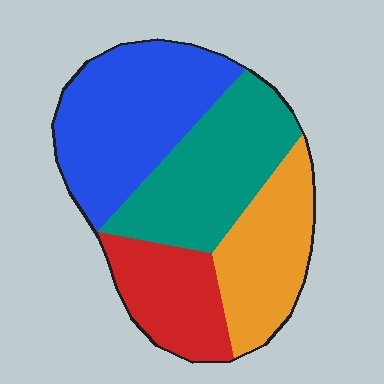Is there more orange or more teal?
Teal.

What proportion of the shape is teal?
Teal covers 28% of the shape.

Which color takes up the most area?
Blue, at roughly 35%.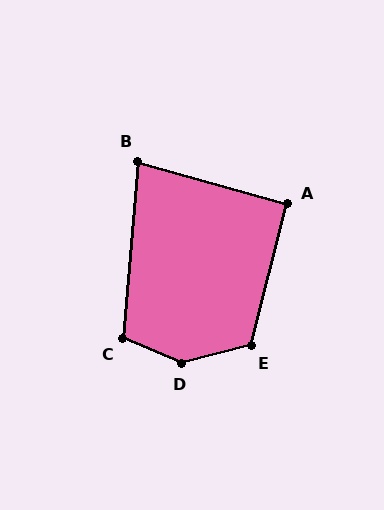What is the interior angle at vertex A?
Approximately 91 degrees (approximately right).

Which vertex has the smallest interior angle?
B, at approximately 79 degrees.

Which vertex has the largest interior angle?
D, at approximately 143 degrees.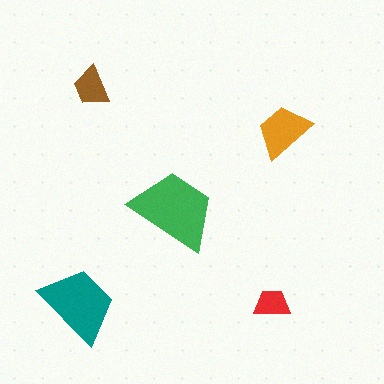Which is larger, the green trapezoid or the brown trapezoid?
The green one.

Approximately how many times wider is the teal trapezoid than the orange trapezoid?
About 1.5 times wider.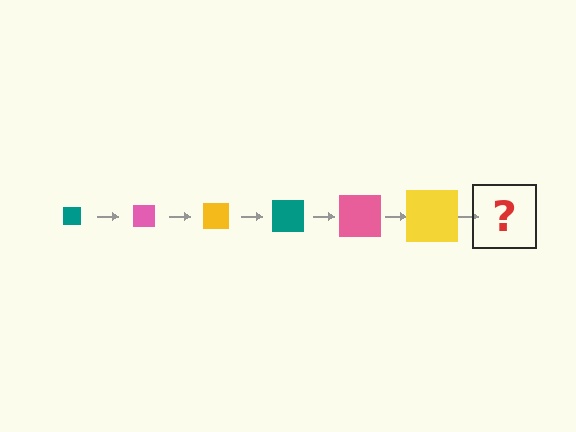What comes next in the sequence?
The next element should be a teal square, larger than the previous one.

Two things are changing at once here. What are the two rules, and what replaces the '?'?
The two rules are that the square grows larger each step and the color cycles through teal, pink, and yellow. The '?' should be a teal square, larger than the previous one.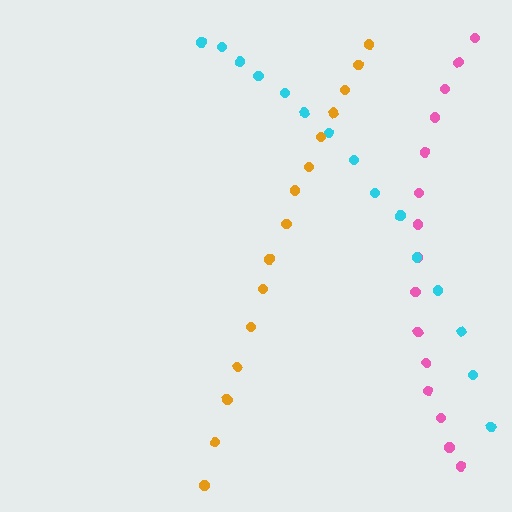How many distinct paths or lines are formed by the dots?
There are 3 distinct paths.